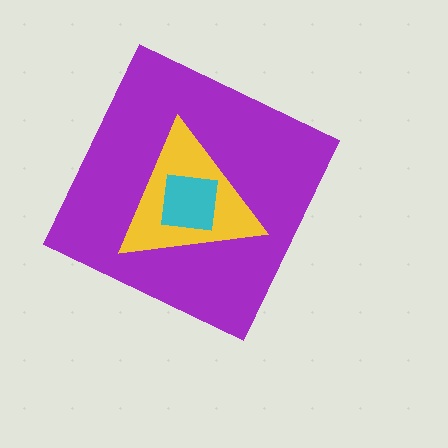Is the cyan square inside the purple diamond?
Yes.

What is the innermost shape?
The cyan square.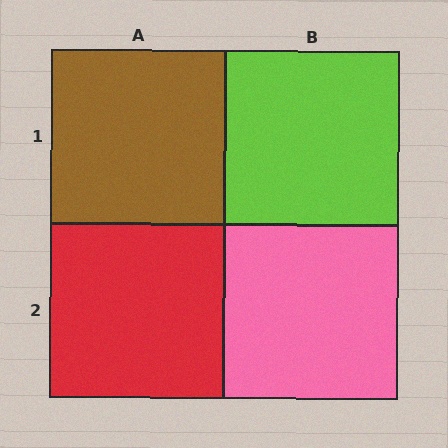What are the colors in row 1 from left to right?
Brown, lime.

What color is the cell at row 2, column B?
Pink.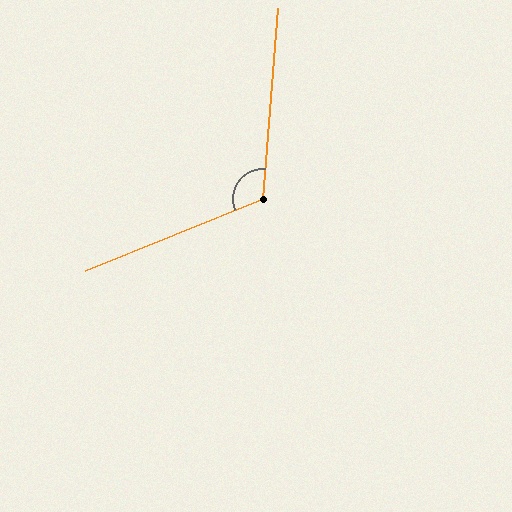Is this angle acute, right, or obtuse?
It is obtuse.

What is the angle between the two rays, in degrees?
Approximately 117 degrees.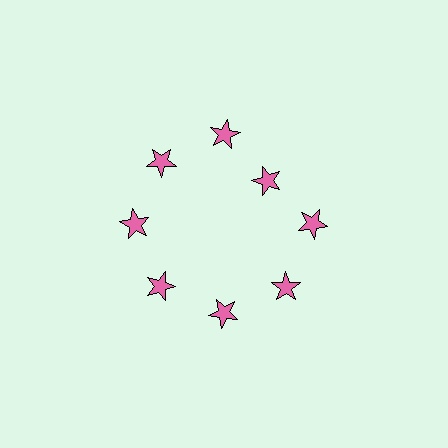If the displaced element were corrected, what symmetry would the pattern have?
It would have 8-fold rotational symmetry — the pattern would map onto itself every 45 degrees.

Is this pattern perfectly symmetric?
No. The 8 pink stars are arranged in a ring, but one element near the 2 o'clock position is pulled inward toward the center, breaking the 8-fold rotational symmetry.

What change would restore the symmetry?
The symmetry would be restored by moving it outward, back onto the ring so that all 8 stars sit at equal angles and equal distance from the center.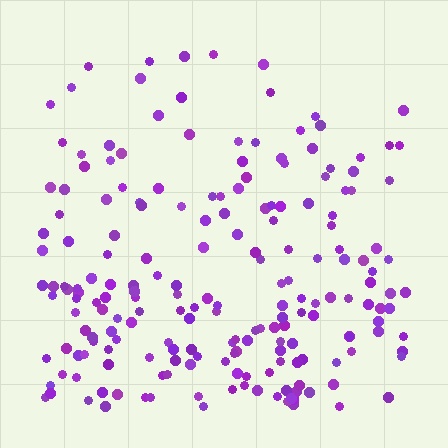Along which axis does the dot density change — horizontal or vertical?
Vertical.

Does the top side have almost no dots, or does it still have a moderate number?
Still a moderate number, just noticeably fewer than the bottom.